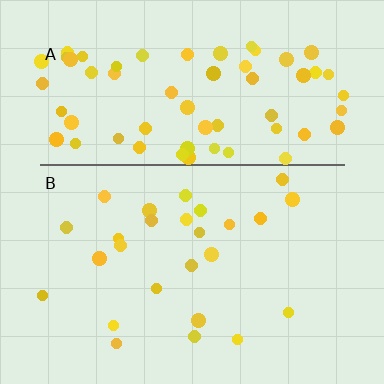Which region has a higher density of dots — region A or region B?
A (the top).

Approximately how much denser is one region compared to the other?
Approximately 2.6× — region A over region B.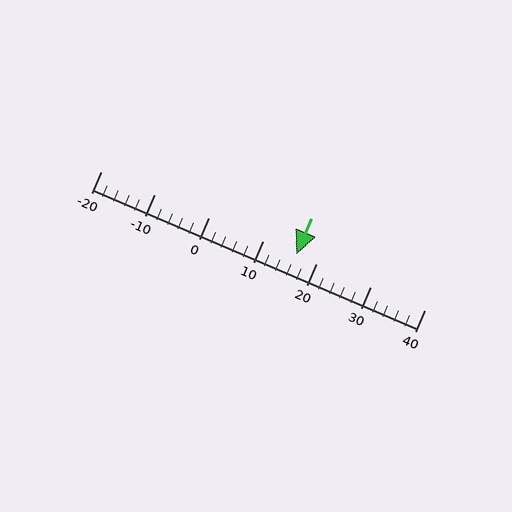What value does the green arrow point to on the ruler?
The green arrow points to approximately 16.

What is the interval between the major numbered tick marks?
The major tick marks are spaced 10 units apart.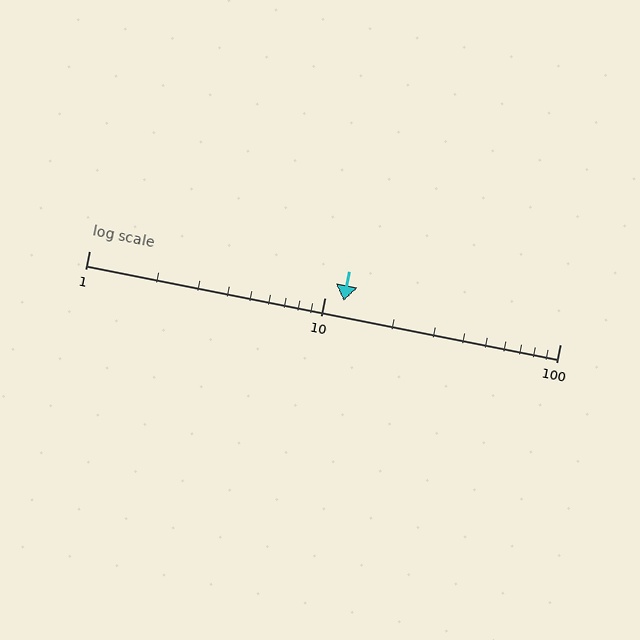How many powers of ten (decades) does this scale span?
The scale spans 2 decades, from 1 to 100.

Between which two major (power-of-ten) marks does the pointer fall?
The pointer is between 10 and 100.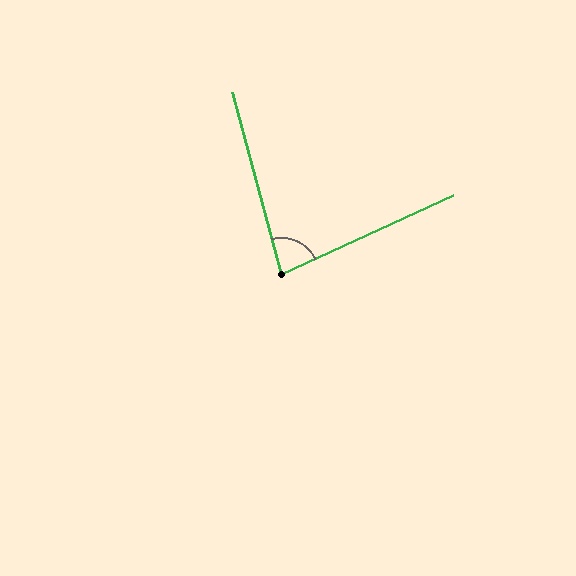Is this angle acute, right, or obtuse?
It is acute.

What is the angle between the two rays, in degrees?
Approximately 81 degrees.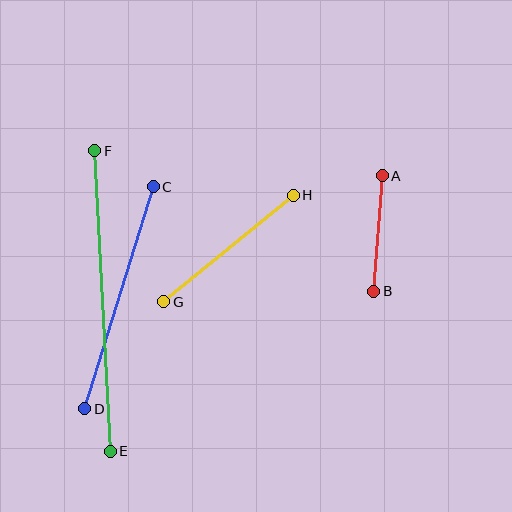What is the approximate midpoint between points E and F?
The midpoint is at approximately (103, 301) pixels.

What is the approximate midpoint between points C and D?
The midpoint is at approximately (119, 298) pixels.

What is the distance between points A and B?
The distance is approximately 116 pixels.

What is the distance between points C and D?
The distance is approximately 232 pixels.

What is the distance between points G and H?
The distance is approximately 168 pixels.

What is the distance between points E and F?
The distance is approximately 301 pixels.